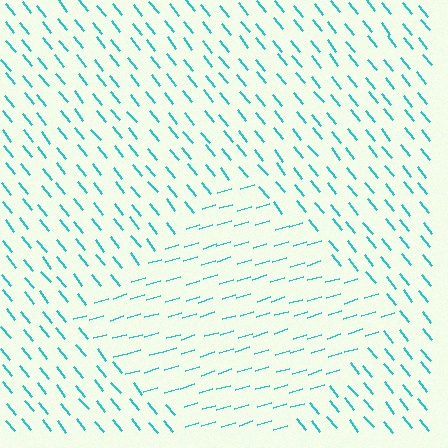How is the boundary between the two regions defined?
The boundary is defined purely by a change in line orientation (approximately 68 degrees difference). All lines are the same color and thickness.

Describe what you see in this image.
The image is filled with small cyan line segments. A diamond region in the image has lines oriented differently from the surrounding lines, creating a visible texture boundary.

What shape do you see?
I see a diamond.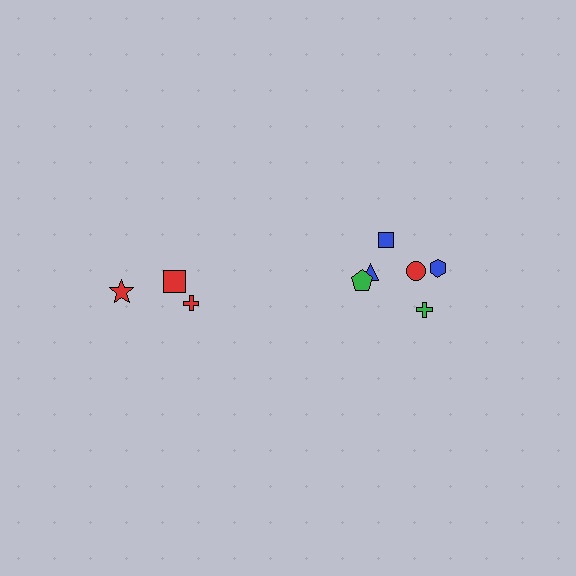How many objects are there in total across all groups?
There are 9 objects.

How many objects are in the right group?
There are 6 objects.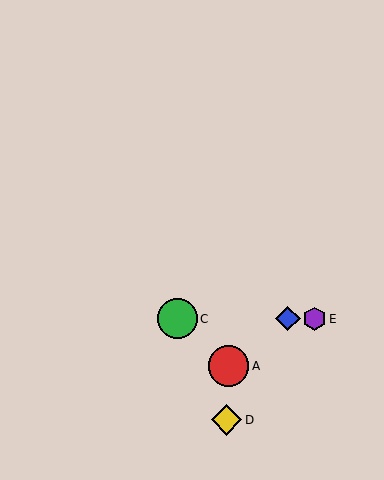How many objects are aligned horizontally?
3 objects (B, C, E) are aligned horizontally.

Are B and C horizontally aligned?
Yes, both are at y≈319.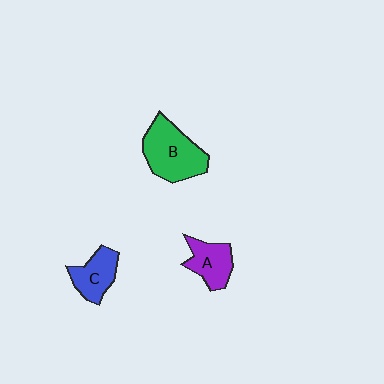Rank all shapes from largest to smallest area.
From largest to smallest: B (green), A (purple), C (blue).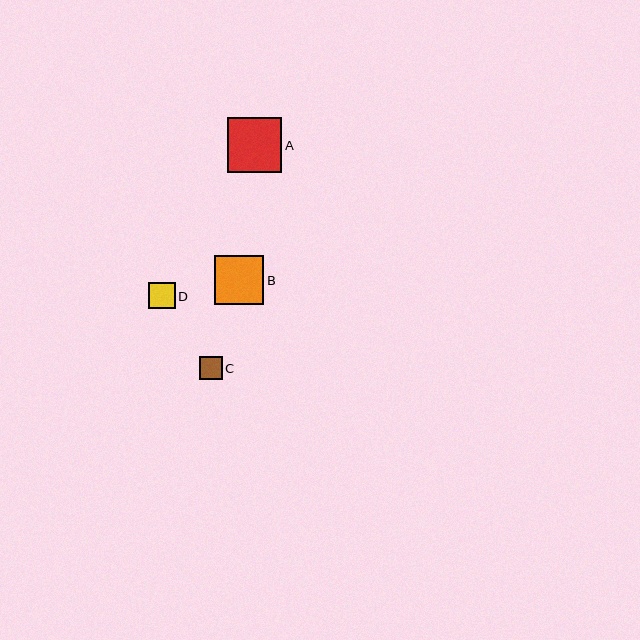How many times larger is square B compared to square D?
Square B is approximately 1.9 times the size of square D.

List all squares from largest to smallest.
From largest to smallest: A, B, D, C.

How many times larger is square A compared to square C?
Square A is approximately 2.4 times the size of square C.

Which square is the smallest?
Square C is the smallest with a size of approximately 23 pixels.